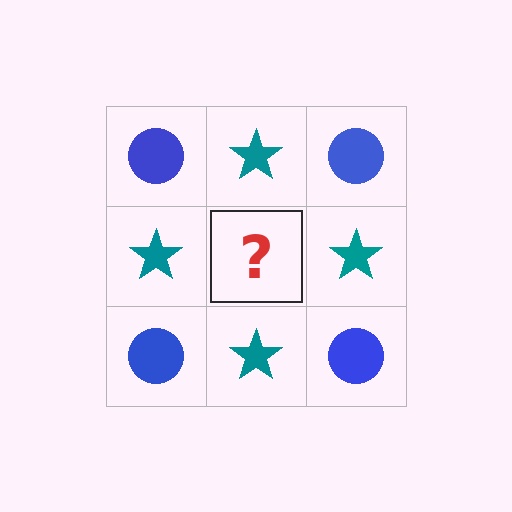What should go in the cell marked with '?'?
The missing cell should contain a blue circle.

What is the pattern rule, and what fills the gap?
The rule is that it alternates blue circle and teal star in a checkerboard pattern. The gap should be filled with a blue circle.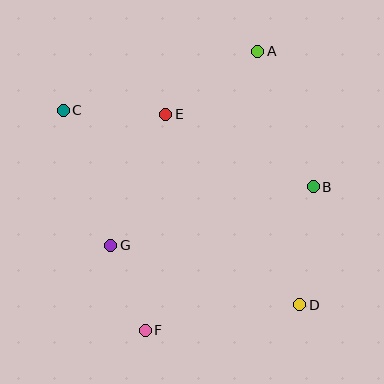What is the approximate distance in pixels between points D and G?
The distance between D and G is approximately 198 pixels.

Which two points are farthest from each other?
Points C and D are farthest from each other.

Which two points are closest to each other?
Points F and G are closest to each other.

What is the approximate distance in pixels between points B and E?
The distance between B and E is approximately 164 pixels.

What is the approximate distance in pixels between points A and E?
The distance between A and E is approximately 111 pixels.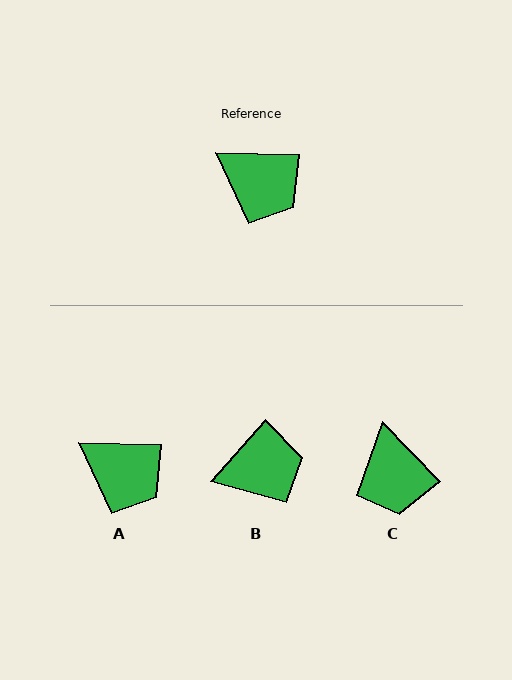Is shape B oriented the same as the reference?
No, it is off by about 50 degrees.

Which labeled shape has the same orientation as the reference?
A.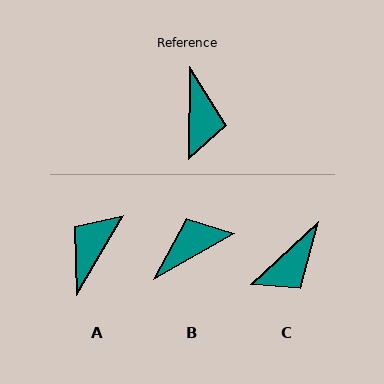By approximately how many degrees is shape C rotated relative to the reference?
Approximately 47 degrees clockwise.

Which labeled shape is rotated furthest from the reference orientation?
A, about 150 degrees away.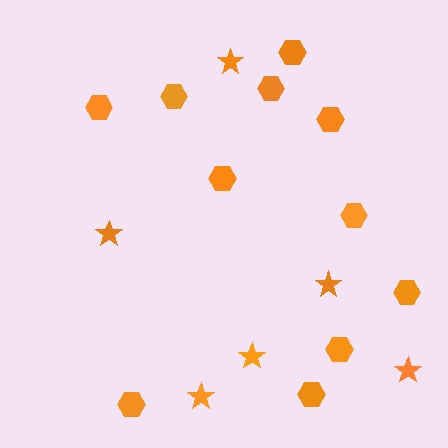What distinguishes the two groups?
There are 2 groups: one group of stars (6) and one group of hexagons (11).